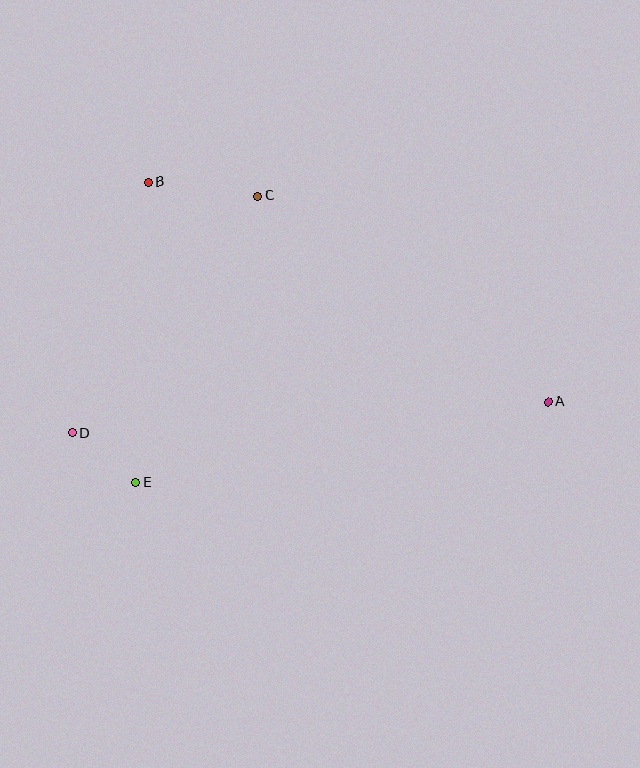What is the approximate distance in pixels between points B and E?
The distance between B and E is approximately 301 pixels.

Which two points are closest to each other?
Points D and E are closest to each other.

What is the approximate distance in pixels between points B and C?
The distance between B and C is approximately 110 pixels.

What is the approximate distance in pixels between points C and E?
The distance between C and E is approximately 311 pixels.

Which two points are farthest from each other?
Points A and D are farthest from each other.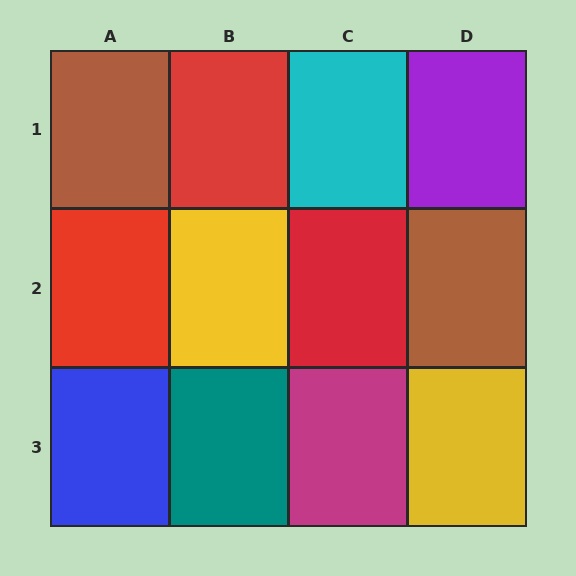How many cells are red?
3 cells are red.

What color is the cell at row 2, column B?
Yellow.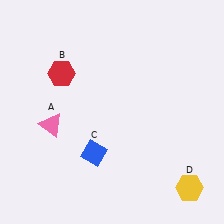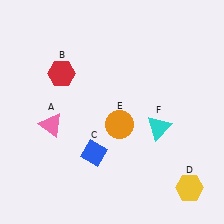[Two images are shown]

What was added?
An orange circle (E), a cyan triangle (F) were added in Image 2.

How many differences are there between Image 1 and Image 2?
There are 2 differences between the two images.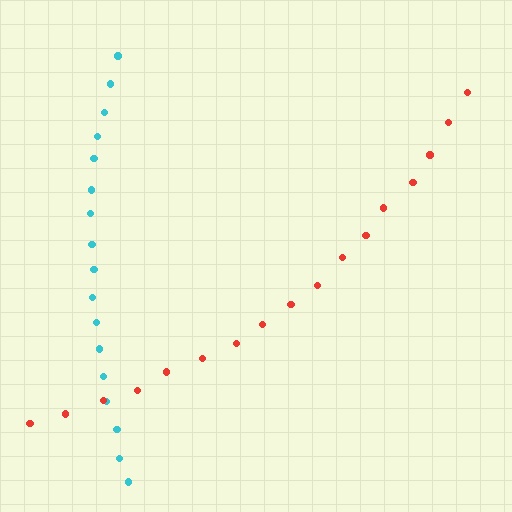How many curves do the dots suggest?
There are 2 distinct paths.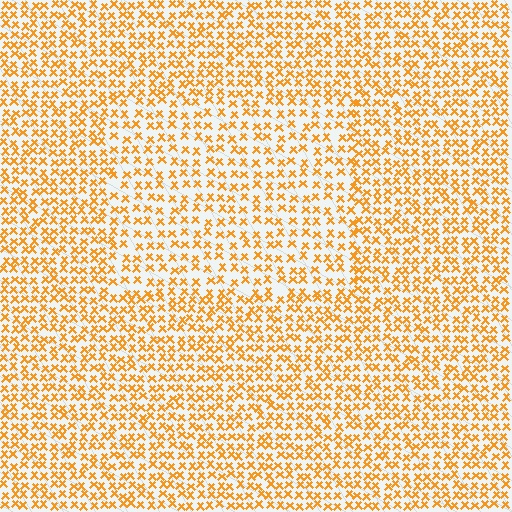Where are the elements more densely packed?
The elements are more densely packed outside the rectangle boundary.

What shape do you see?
I see a rectangle.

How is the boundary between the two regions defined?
The boundary is defined by a change in element density (approximately 1.5x ratio). All elements are the same color, size, and shape.